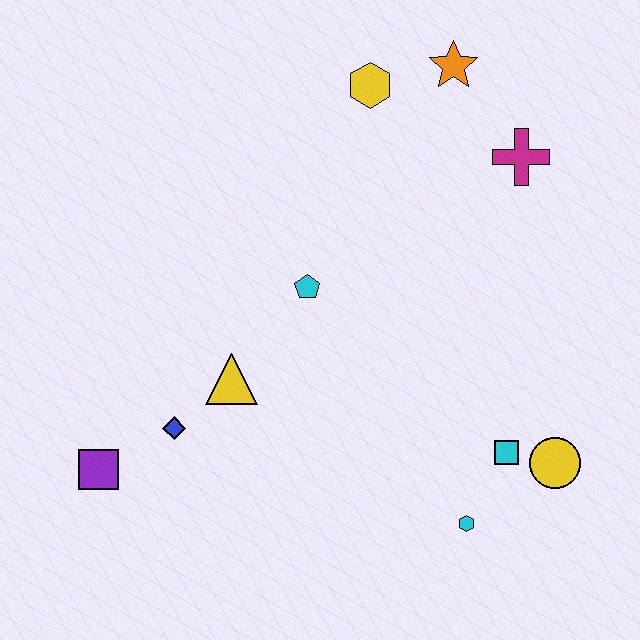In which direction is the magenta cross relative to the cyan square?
The magenta cross is above the cyan square.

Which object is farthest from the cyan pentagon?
The yellow circle is farthest from the cyan pentagon.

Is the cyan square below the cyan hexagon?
No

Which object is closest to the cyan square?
The yellow circle is closest to the cyan square.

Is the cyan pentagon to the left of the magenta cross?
Yes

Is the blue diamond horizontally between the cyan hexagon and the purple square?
Yes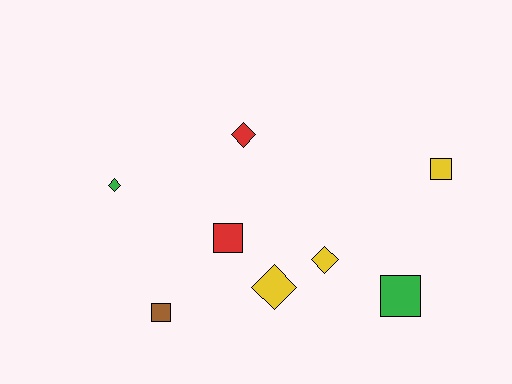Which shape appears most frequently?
Diamond, with 4 objects.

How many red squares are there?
There is 1 red square.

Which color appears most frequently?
Yellow, with 3 objects.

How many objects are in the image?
There are 8 objects.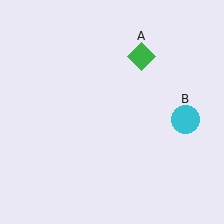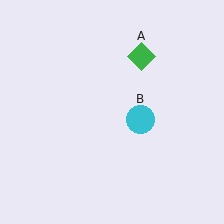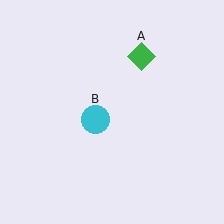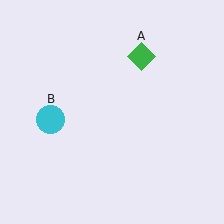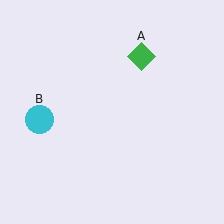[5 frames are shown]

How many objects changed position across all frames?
1 object changed position: cyan circle (object B).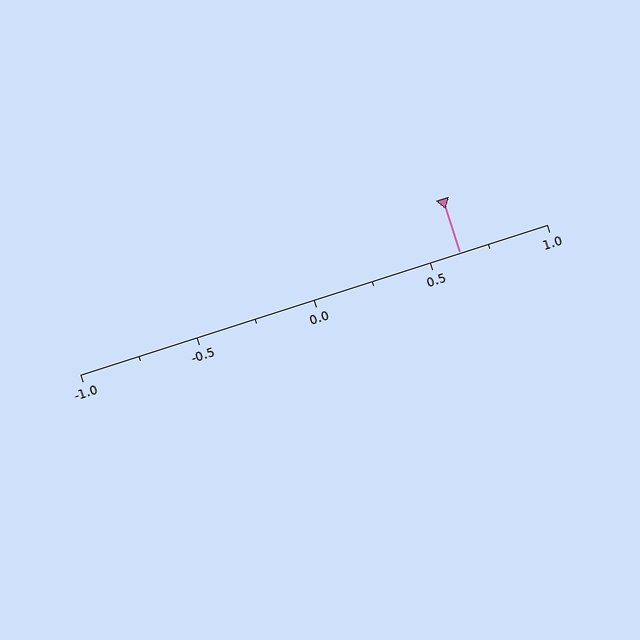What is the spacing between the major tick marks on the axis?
The major ticks are spaced 0.5 apart.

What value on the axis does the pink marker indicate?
The marker indicates approximately 0.62.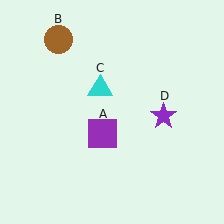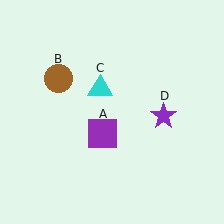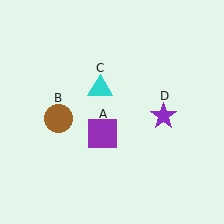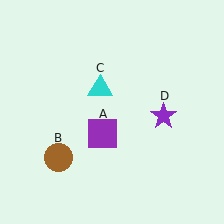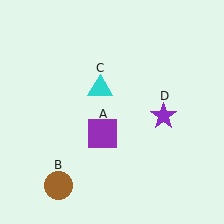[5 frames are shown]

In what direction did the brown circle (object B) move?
The brown circle (object B) moved down.